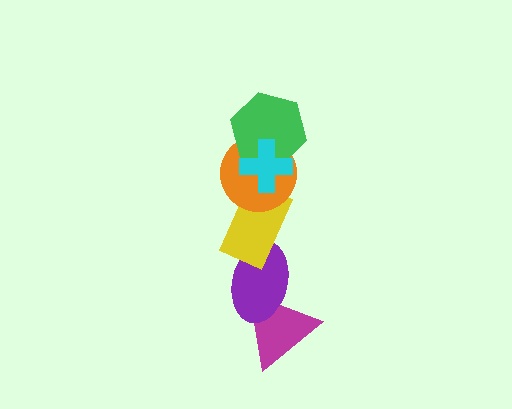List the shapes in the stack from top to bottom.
From top to bottom: the cyan cross, the green hexagon, the orange circle, the yellow rectangle, the purple ellipse, the magenta triangle.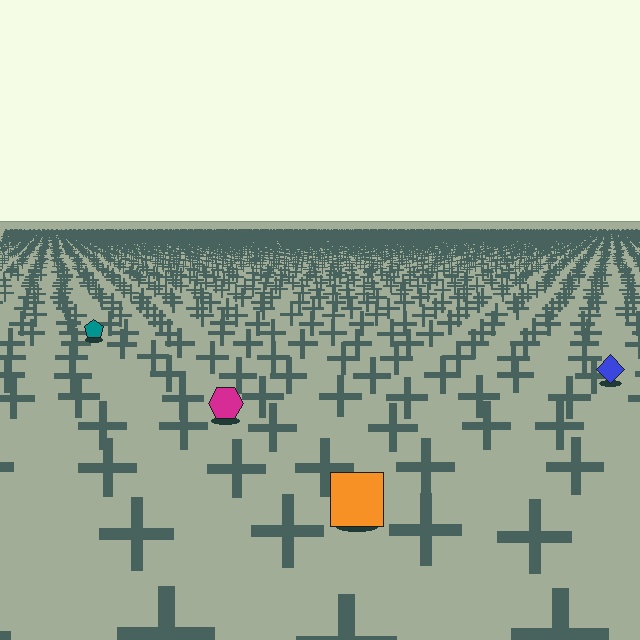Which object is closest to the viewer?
The orange square is closest. The texture marks near it are larger and more spread out.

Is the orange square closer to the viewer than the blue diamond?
Yes. The orange square is closer — you can tell from the texture gradient: the ground texture is coarser near it.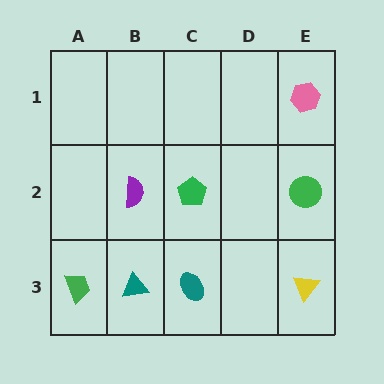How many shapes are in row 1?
1 shape.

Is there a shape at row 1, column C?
No, that cell is empty.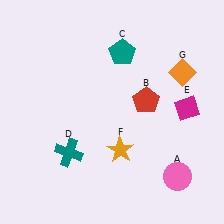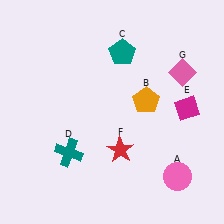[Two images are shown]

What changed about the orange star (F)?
In Image 1, F is orange. In Image 2, it changed to red.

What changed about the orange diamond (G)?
In Image 1, G is orange. In Image 2, it changed to pink.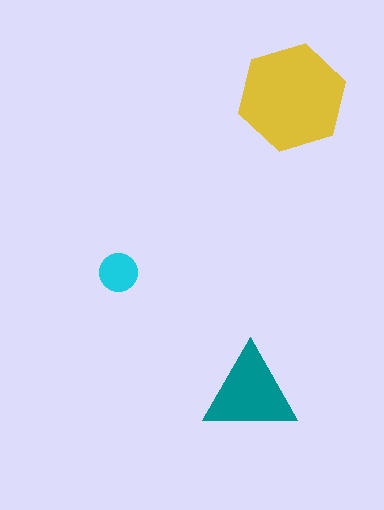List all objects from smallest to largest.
The cyan circle, the teal triangle, the yellow hexagon.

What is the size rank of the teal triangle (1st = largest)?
2nd.